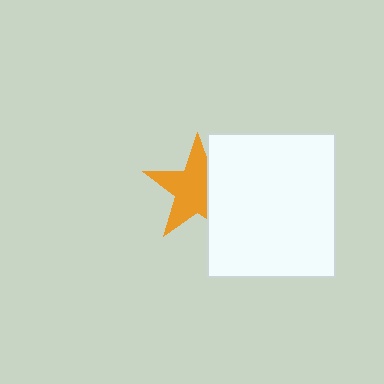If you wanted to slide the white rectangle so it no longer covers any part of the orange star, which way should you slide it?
Slide it right — that is the most direct way to separate the two shapes.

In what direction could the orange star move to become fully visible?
The orange star could move left. That would shift it out from behind the white rectangle entirely.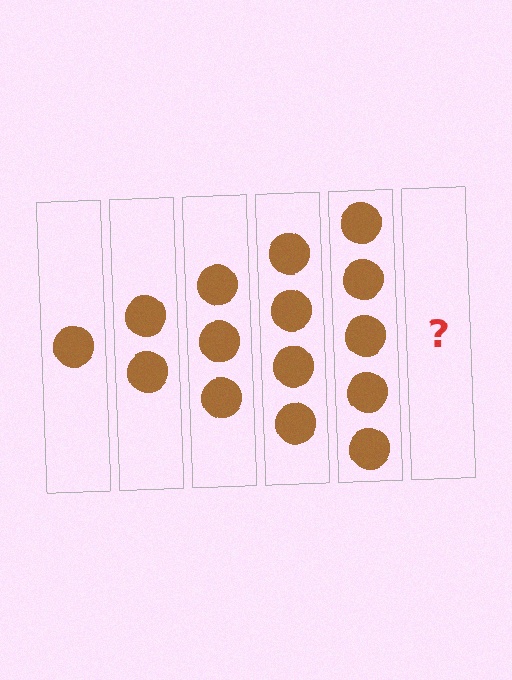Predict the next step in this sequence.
The next step is 6 circles.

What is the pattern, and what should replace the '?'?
The pattern is that each step adds one more circle. The '?' should be 6 circles.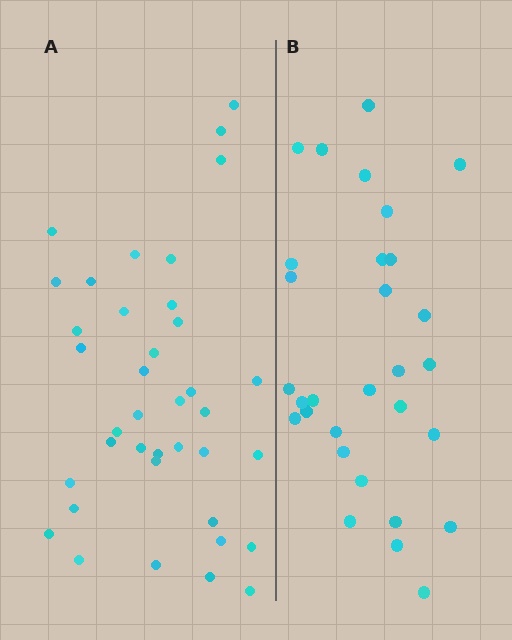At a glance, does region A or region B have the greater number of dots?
Region A (the left region) has more dots.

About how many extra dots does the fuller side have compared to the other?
Region A has roughly 8 or so more dots than region B.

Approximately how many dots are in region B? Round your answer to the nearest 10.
About 30 dots.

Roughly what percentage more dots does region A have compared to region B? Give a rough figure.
About 25% more.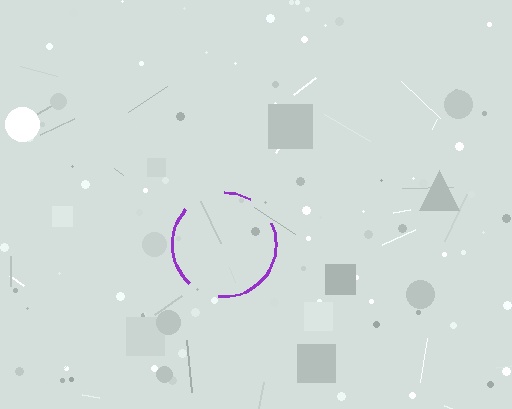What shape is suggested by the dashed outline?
The dashed outline suggests a circle.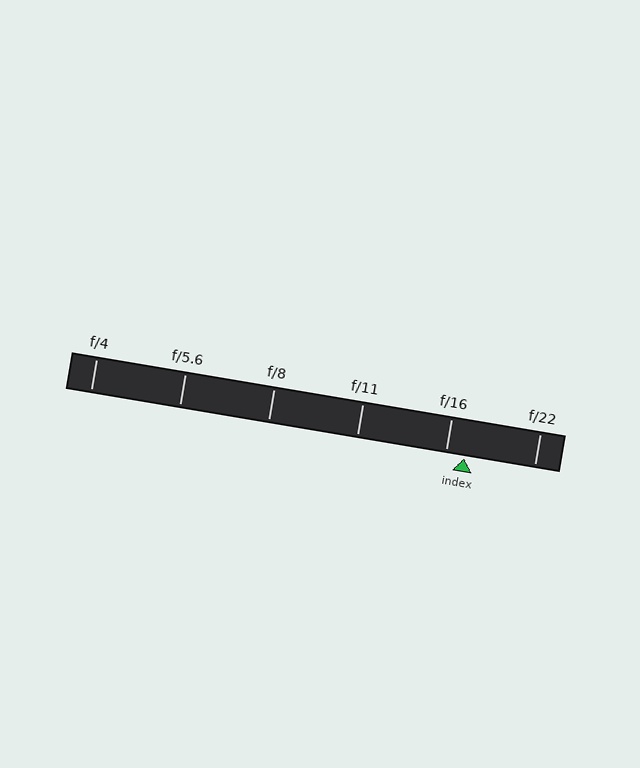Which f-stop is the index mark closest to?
The index mark is closest to f/16.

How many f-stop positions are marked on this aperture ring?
There are 6 f-stop positions marked.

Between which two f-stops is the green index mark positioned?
The index mark is between f/16 and f/22.